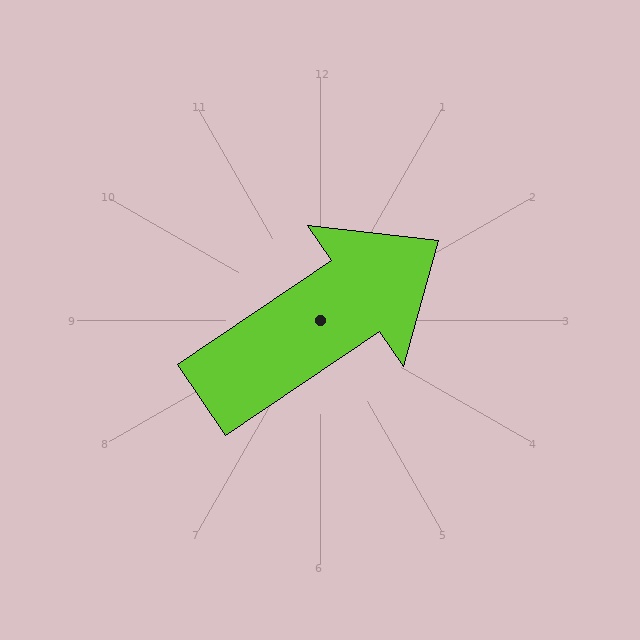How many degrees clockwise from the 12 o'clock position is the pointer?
Approximately 56 degrees.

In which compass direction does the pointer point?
Northeast.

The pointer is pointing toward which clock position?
Roughly 2 o'clock.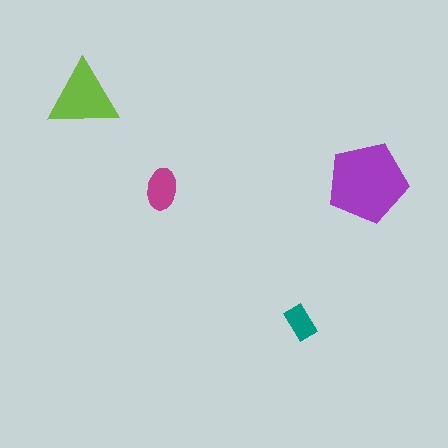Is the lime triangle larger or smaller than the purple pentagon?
Smaller.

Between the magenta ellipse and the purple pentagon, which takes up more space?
The purple pentagon.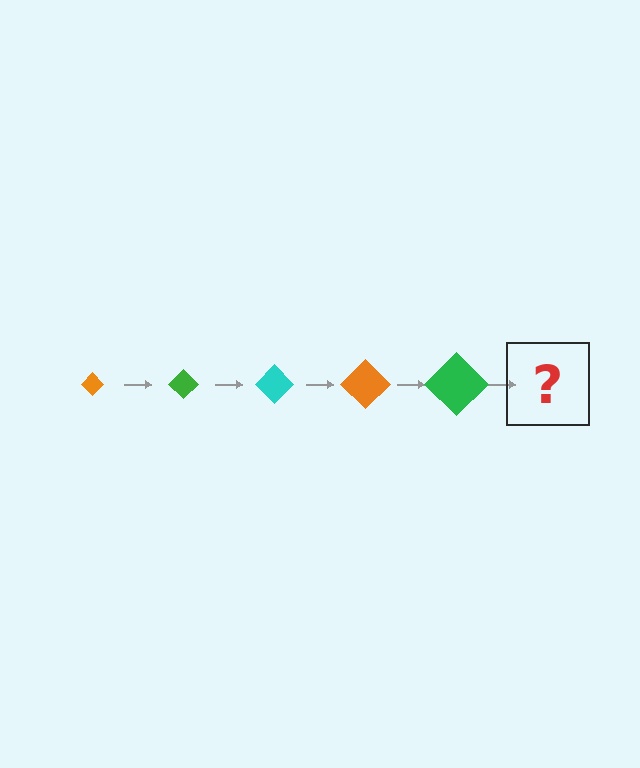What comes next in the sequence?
The next element should be a cyan diamond, larger than the previous one.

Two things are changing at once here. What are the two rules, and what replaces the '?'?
The two rules are that the diamond grows larger each step and the color cycles through orange, green, and cyan. The '?' should be a cyan diamond, larger than the previous one.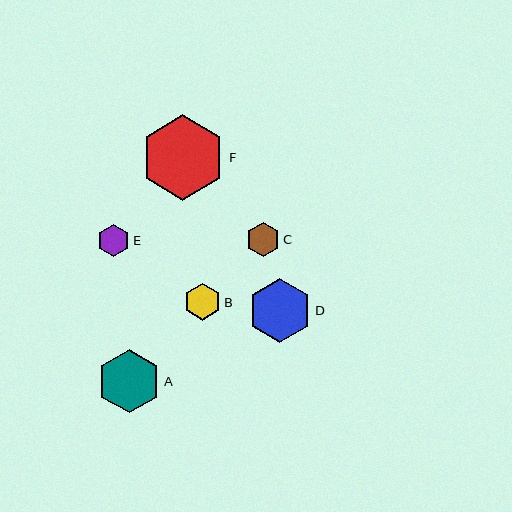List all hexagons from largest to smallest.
From largest to smallest: F, D, A, B, C, E.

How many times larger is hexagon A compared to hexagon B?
Hexagon A is approximately 1.7 times the size of hexagon B.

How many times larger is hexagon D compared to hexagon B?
Hexagon D is approximately 1.8 times the size of hexagon B.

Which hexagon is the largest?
Hexagon F is the largest with a size of approximately 85 pixels.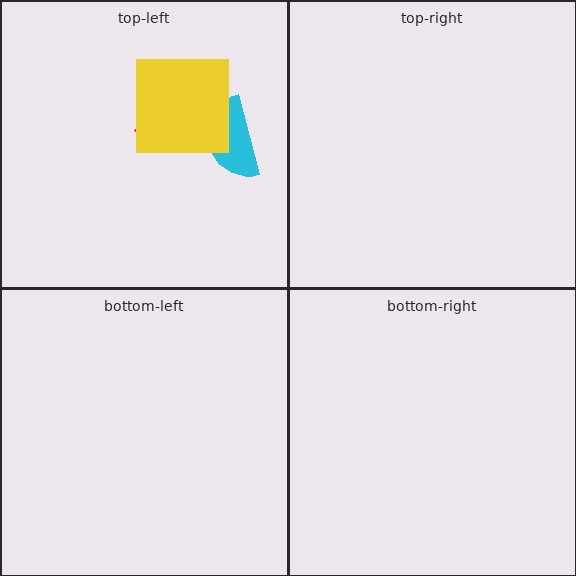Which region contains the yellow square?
The top-left region.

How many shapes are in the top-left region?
3.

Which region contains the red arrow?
The top-left region.